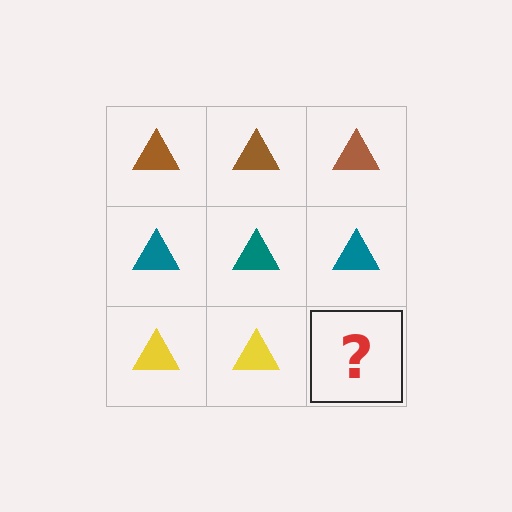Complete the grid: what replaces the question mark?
The question mark should be replaced with a yellow triangle.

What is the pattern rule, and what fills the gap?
The rule is that each row has a consistent color. The gap should be filled with a yellow triangle.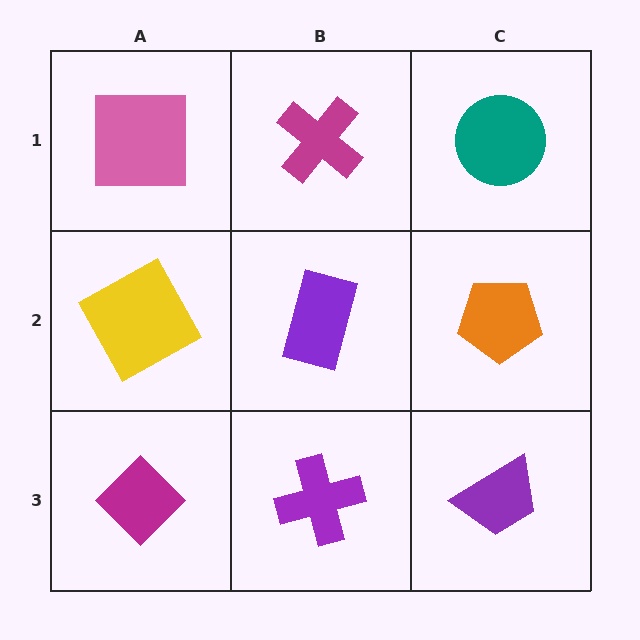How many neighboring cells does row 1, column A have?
2.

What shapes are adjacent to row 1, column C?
An orange pentagon (row 2, column C), a magenta cross (row 1, column B).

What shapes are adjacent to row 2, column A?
A pink square (row 1, column A), a magenta diamond (row 3, column A), a purple rectangle (row 2, column B).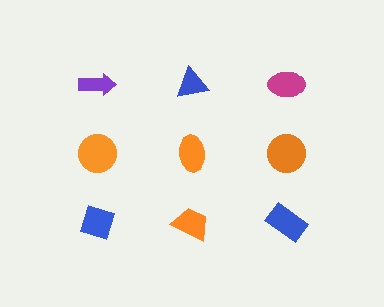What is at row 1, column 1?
A purple arrow.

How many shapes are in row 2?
3 shapes.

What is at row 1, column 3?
A magenta ellipse.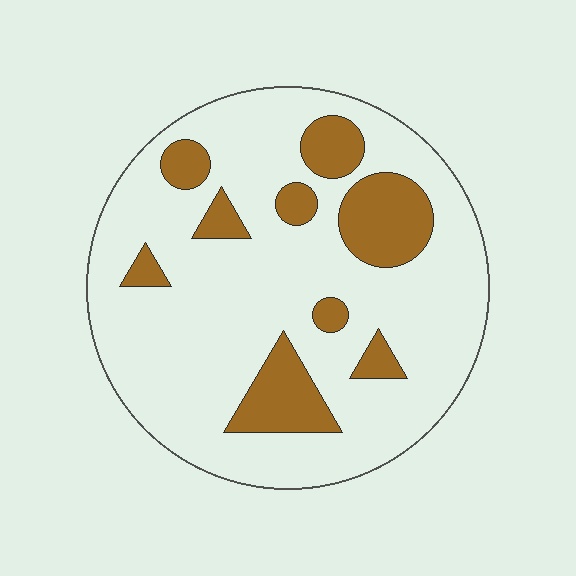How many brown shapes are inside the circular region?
9.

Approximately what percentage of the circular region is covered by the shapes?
Approximately 20%.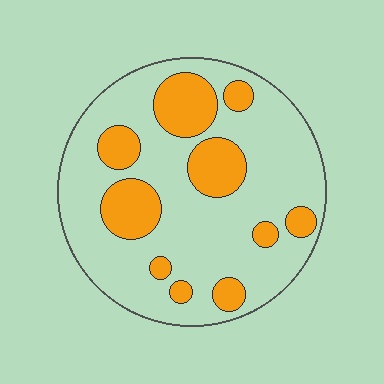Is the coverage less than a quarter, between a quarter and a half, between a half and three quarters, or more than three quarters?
Between a quarter and a half.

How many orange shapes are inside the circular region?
10.